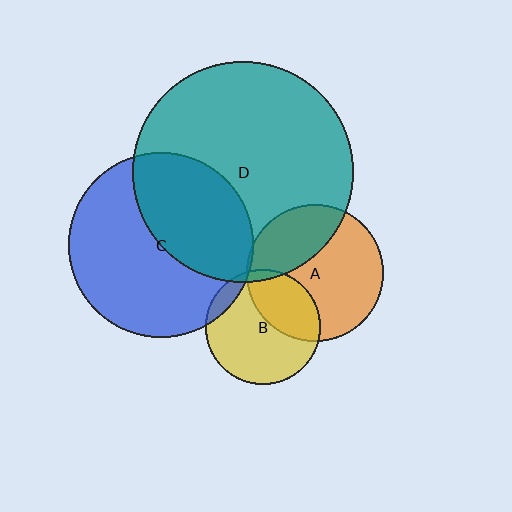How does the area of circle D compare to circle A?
Approximately 2.6 times.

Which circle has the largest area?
Circle D (teal).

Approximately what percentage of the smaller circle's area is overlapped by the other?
Approximately 35%.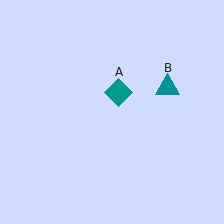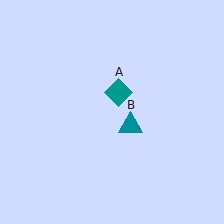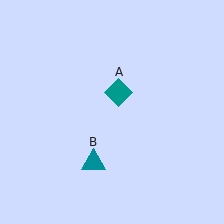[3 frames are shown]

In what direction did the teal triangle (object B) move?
The teal triangle (object B) moved down and to the left.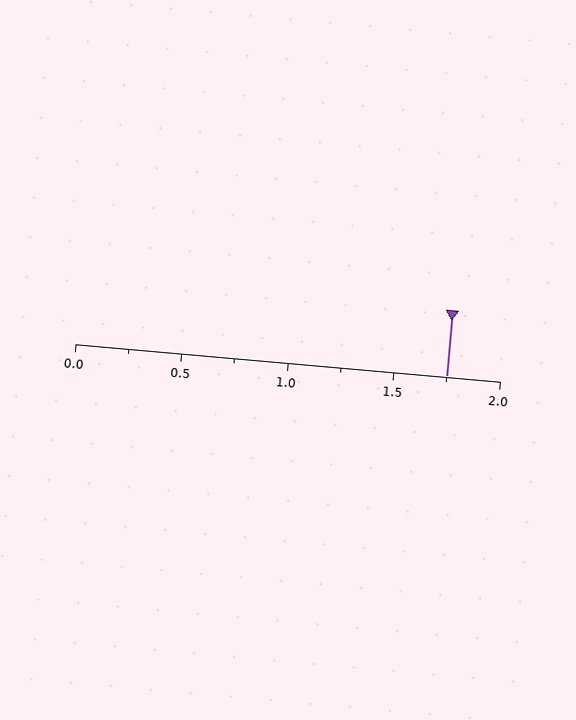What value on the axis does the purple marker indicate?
The marker indicates approximately 1.75.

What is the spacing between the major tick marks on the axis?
The major ticks are spaced 0.5 apart.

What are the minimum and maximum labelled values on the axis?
The axis runs from 0.0 to 2.0.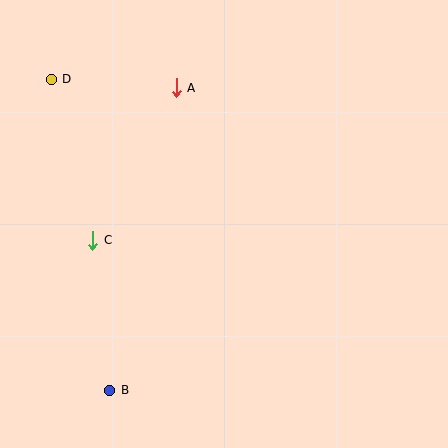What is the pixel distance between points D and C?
The distance between D and C is 166 pixels.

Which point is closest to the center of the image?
Point C at (93, 240) is closest to the center.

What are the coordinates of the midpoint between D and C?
The midpoint between D and C is at (72, 160).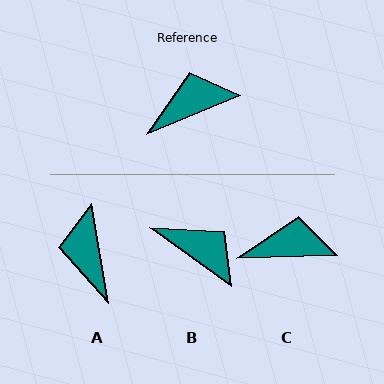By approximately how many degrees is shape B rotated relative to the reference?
Approximately 58 degrees clockwise.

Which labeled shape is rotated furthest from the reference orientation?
A, about 77 degrees away.